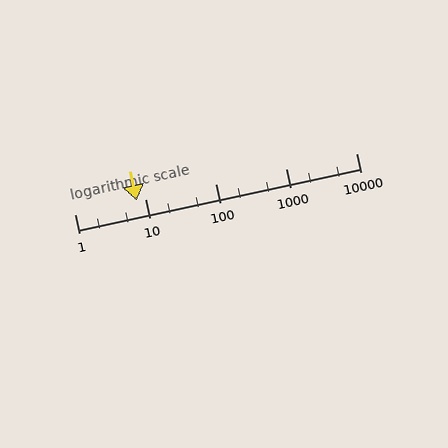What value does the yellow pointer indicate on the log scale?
The pointer indicates approximately 7.6.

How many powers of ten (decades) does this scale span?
The scale spans 4 decades, from 1 to 10000.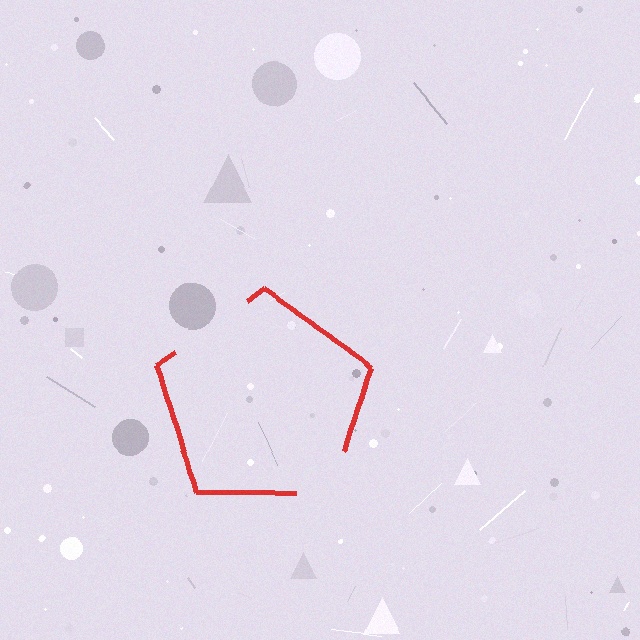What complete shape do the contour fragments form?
The contour fragments form a pentagon.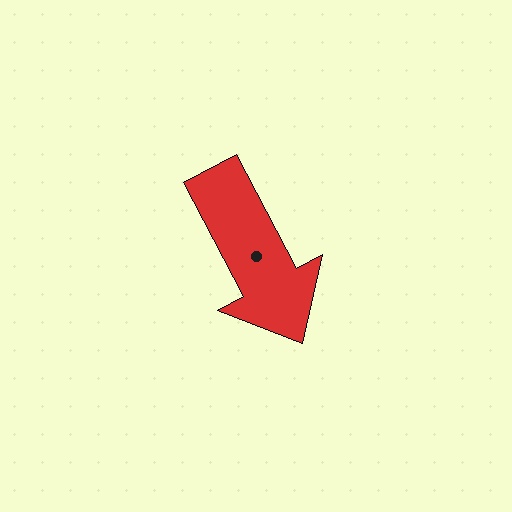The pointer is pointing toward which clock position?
Roughly 5 o'clock.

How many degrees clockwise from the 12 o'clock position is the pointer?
Approximately 152 degrees.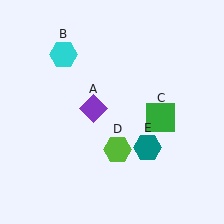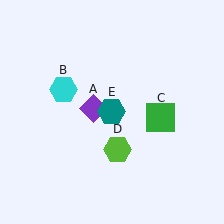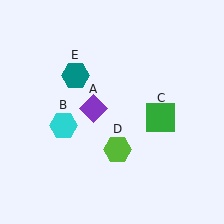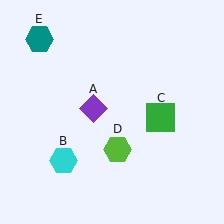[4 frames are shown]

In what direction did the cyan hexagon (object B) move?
The cyan hexagon (object B) moved down.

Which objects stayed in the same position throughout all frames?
Purple diamond (object A) and green square (object C) and lime hexagon (object D) remained stationary.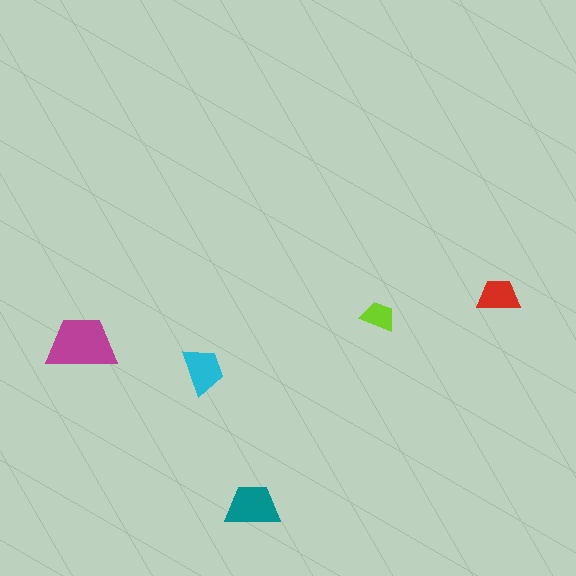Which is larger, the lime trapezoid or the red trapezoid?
The red one.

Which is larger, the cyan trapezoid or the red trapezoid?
The cyan one.